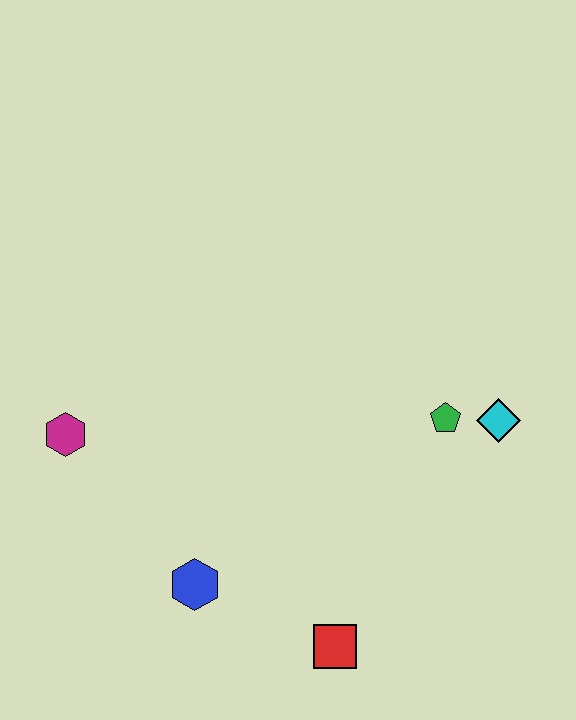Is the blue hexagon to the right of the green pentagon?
No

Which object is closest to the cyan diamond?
The green pentagon is closest to the cyan diamond.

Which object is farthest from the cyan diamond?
The magenta hexagon is farthest from the cyan diamond.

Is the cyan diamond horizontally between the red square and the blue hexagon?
No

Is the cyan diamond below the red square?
No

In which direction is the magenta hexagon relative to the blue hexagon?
The magenta hexagon is above the blue hexagon.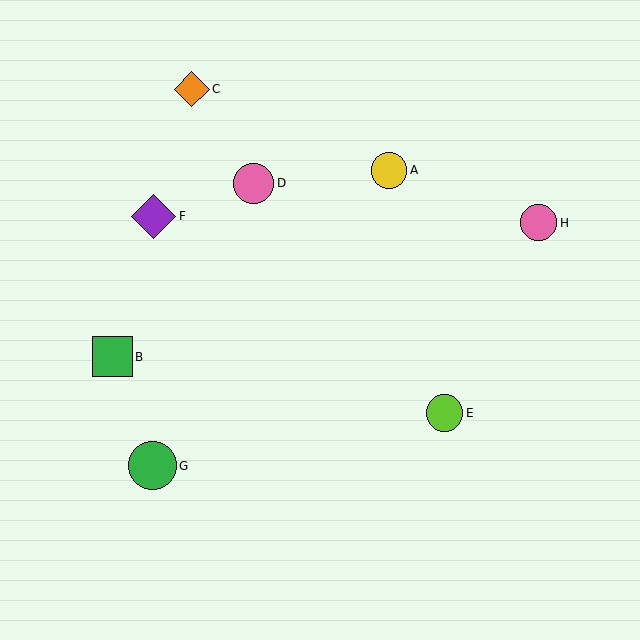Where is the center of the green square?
The center of the green square is at (113, 357).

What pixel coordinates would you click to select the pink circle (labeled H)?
Click at (539, 223) to select the pink circle H.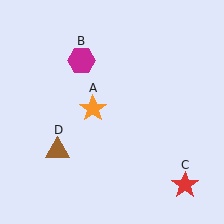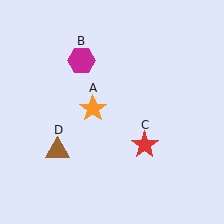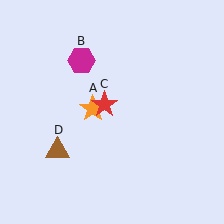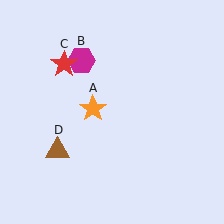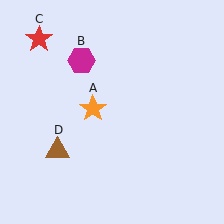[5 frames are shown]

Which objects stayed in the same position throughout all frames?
Orange star (object A) and magenta hexagon (object B) and brown triangle (object D) remained stationary.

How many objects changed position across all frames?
1 object changed position: red star (object C).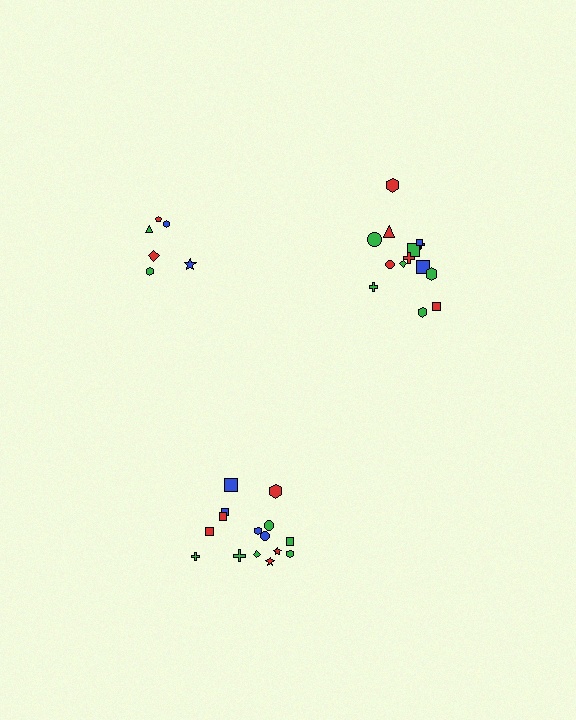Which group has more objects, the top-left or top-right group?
The top-right group.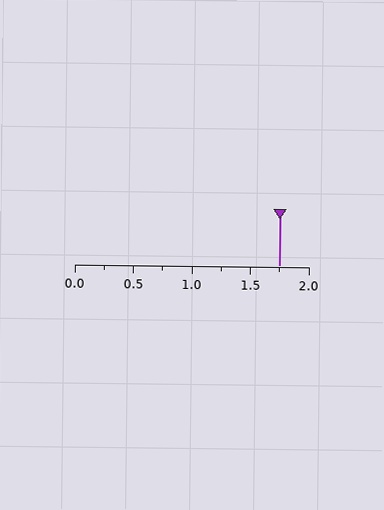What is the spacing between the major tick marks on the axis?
The major ticks are spaced 0.5 apart.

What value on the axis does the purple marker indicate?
The marker indicates approximately 1.75.